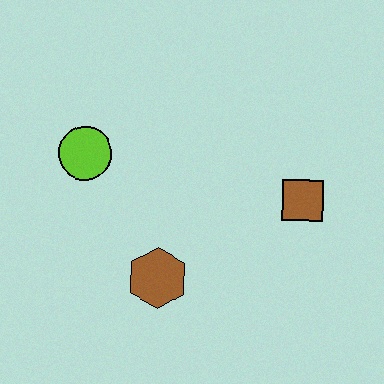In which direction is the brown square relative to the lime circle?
The brown square is to the right of the lime circle.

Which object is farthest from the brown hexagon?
The brown square is farthest from the brown hexagon.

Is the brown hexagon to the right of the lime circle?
Yes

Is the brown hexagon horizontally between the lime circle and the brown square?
Yes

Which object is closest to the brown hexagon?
The lime circle is closest to the brown hexagon.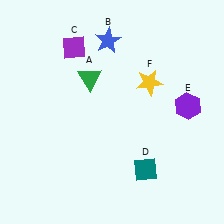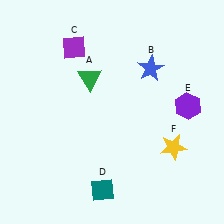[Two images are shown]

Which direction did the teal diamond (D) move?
The teal diamond (D) moved left.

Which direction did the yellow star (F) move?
The yellow star (F) moved down.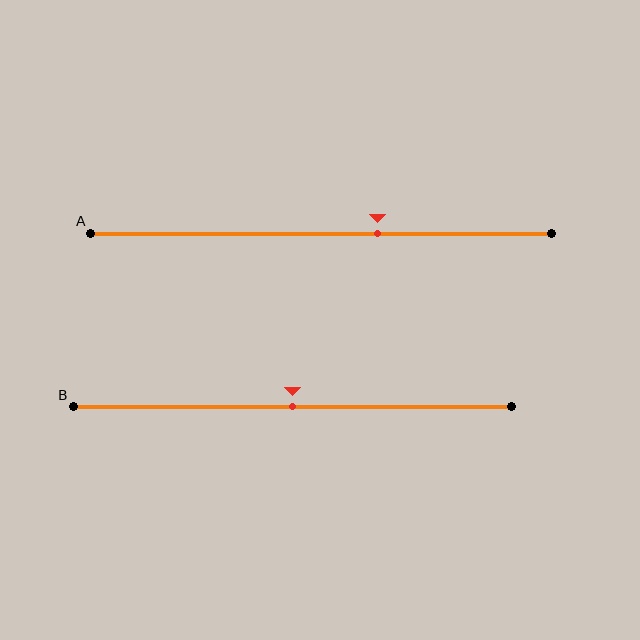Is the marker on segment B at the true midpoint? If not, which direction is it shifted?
Yes, the marker on segment B is at the true midpoint.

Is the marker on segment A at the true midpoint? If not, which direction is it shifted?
No, the marker on segment A is shifted to the right by about 12% of the segment length.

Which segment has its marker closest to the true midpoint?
Segment B has its marker closest to the true midpoint.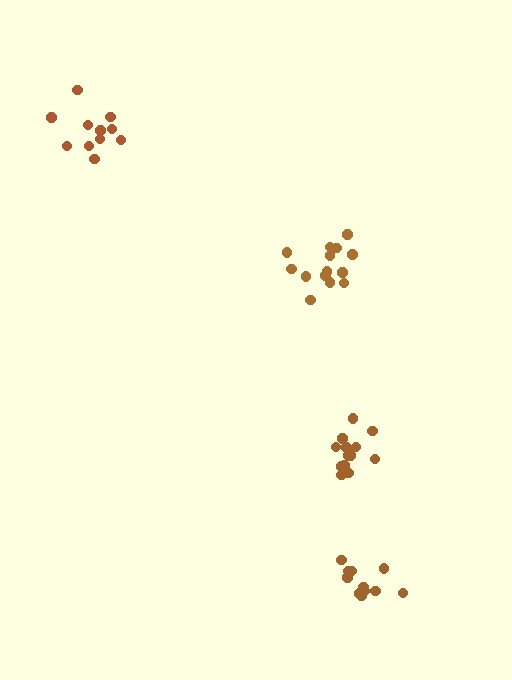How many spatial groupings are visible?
There are 4 spatial groupings.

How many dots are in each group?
Group 1: 14 dots, Group 2: 14 dots, Group 3: 11 dots, Group 4: 11 dots (50 total).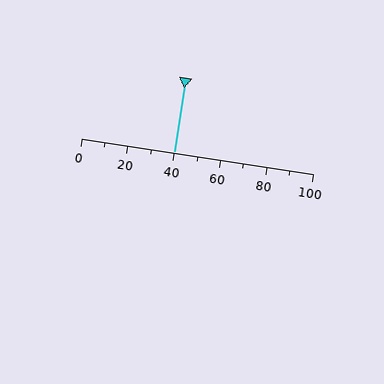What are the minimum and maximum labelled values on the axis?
The axis runs from 0 to 100.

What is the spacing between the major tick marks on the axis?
The major ticks are spaced 20 apart.